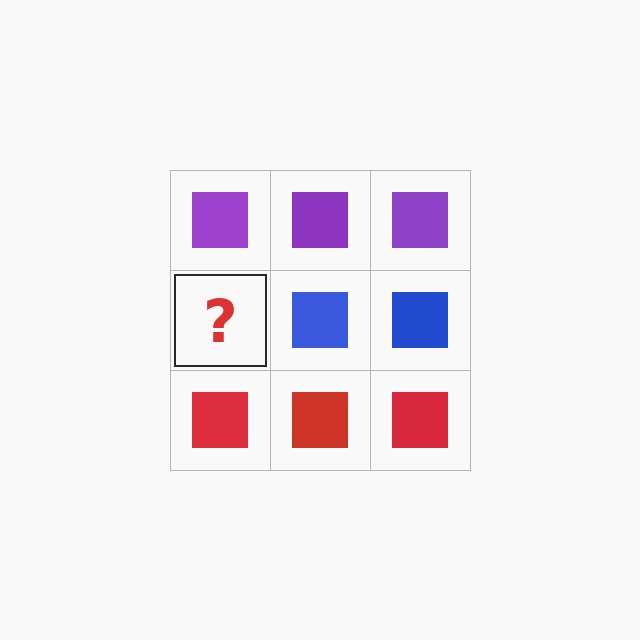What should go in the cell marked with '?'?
The missing cell should contain a blue square.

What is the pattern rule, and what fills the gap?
The rule is that each row has a consistent color. The gap should be filled with a blue square.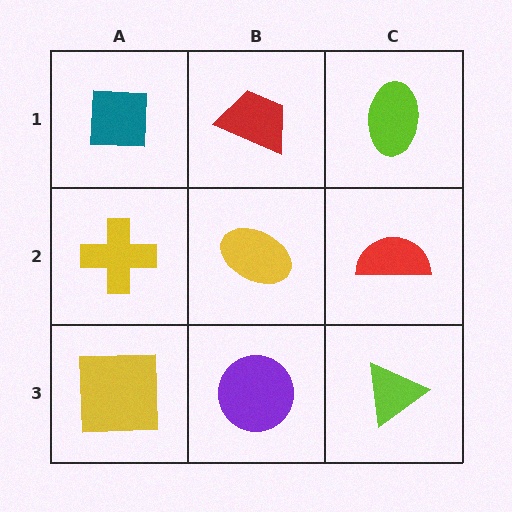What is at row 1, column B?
A red trapezoid.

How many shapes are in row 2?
3 shapes.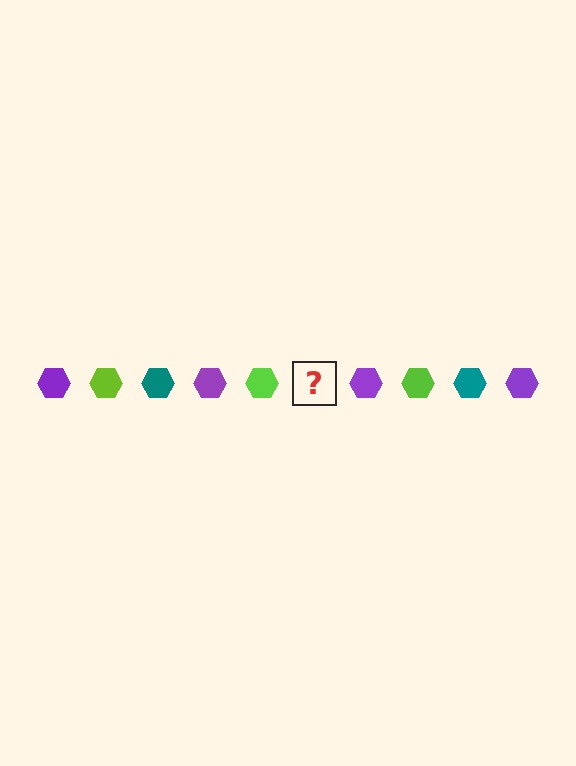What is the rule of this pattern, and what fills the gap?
The rule is that the pattern cycles through purple, lime, teal hexagons. The gap should be filled with a teal hexagon.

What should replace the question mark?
The question mark should be replaced with a teal hexagon.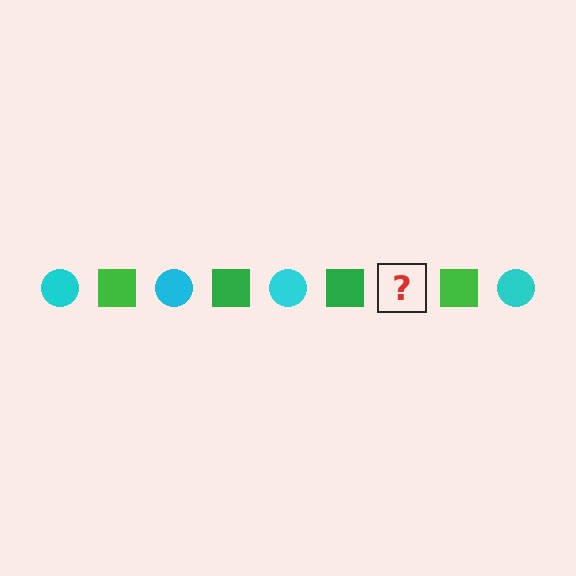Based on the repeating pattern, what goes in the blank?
The blank should be a cyan circle.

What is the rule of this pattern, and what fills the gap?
The rule is that the pattern alternates between cyan circle and green square. The gap should be filled with a cyan circle.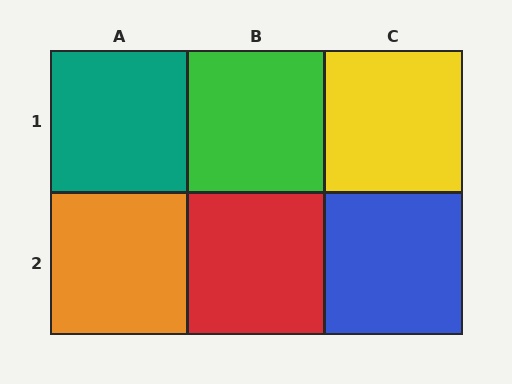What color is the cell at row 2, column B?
Red.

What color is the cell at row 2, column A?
Orange.